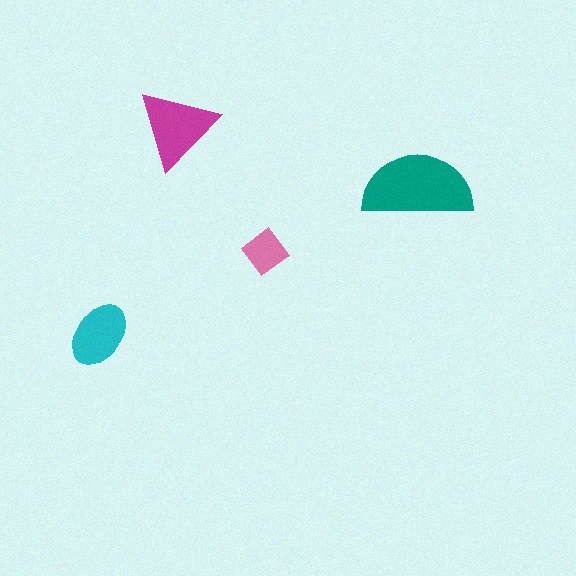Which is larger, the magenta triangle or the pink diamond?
The magenta triangle.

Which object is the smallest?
The pink diamond.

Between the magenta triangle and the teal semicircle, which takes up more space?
The teal semicircle.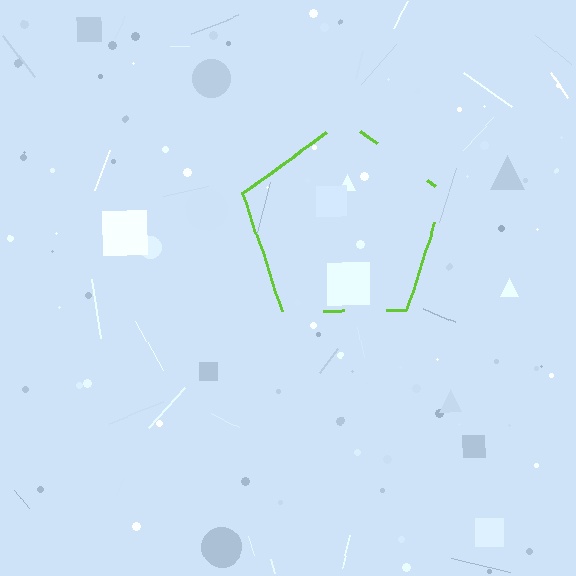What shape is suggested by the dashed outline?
The dashed outline suggests a pentagon.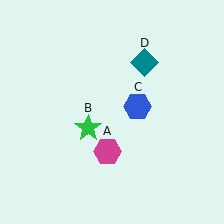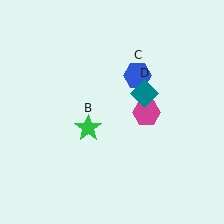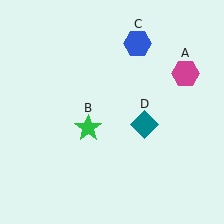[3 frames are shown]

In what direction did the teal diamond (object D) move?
The teal diamond (object D) moved down.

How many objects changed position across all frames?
3 objects changed position: magenta hexagon (object A), blue hexagon (object C), teal diamond (object D).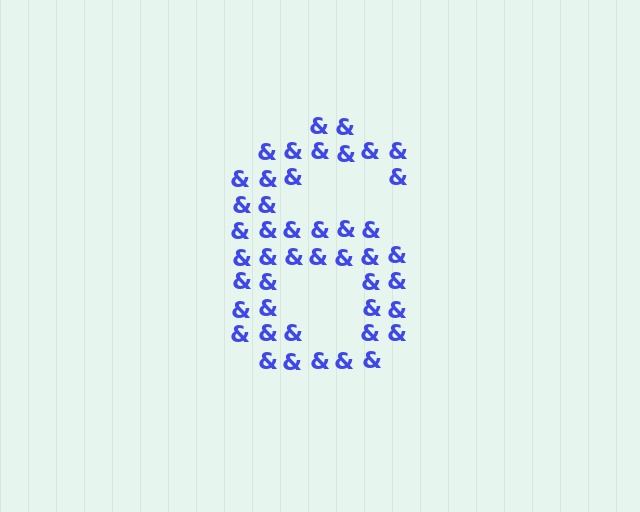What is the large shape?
The large shape is the digit 6.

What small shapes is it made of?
It is made of small ampersands.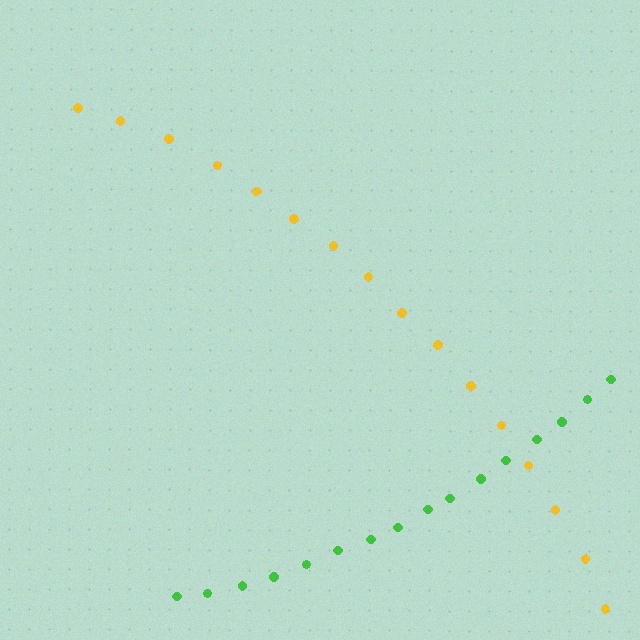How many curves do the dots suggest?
There are 2 distinct paths.